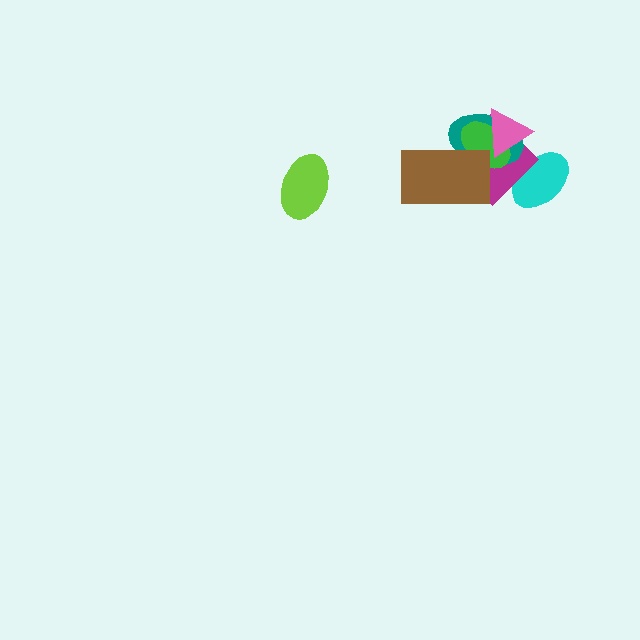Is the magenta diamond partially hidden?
Yes, it is partially covered by another shape.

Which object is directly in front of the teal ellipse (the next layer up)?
The green ellipse is directly in front of the teal ellipse.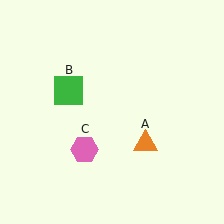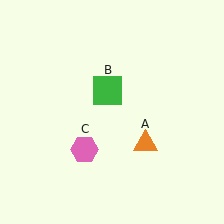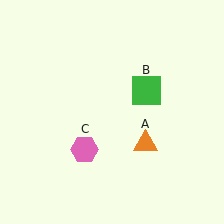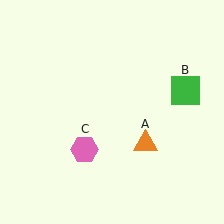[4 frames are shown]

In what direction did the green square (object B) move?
The green square (object B) moved right.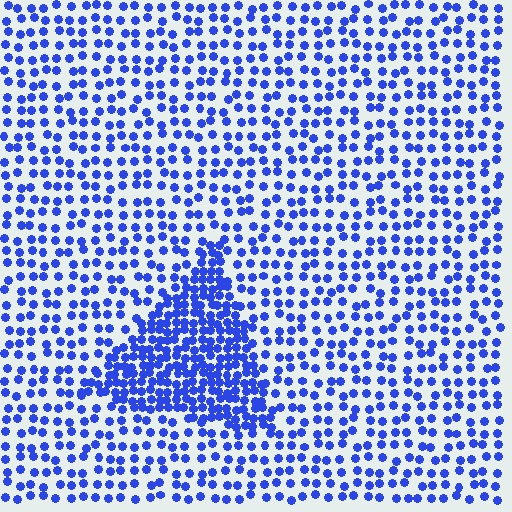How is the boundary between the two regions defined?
The boundary is defined by a change in element density (approximately 2.3x ratio). All elements are the same color, size, and shape.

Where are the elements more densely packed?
The elements are more densely packed inside the triangle boundary.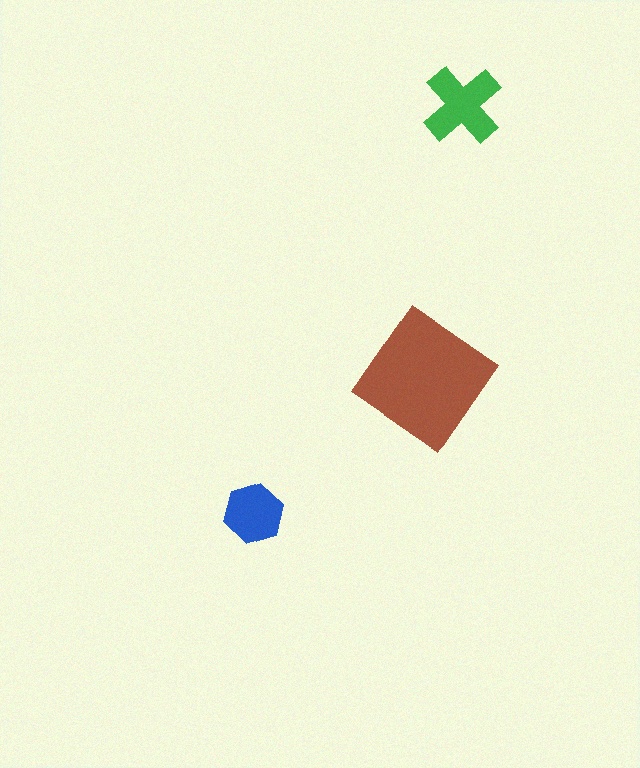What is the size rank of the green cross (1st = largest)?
2nd.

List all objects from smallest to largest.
The blue hexagon, the green cross, the brown diamond.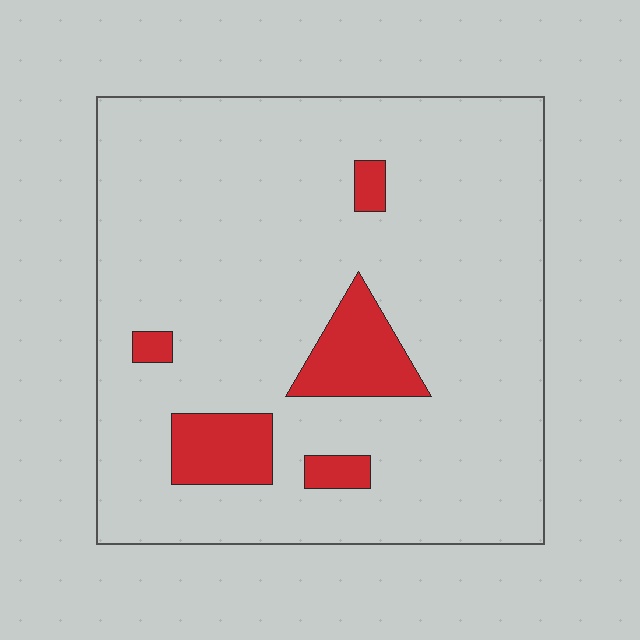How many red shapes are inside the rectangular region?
5.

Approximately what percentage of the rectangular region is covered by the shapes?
Approximately 10%.